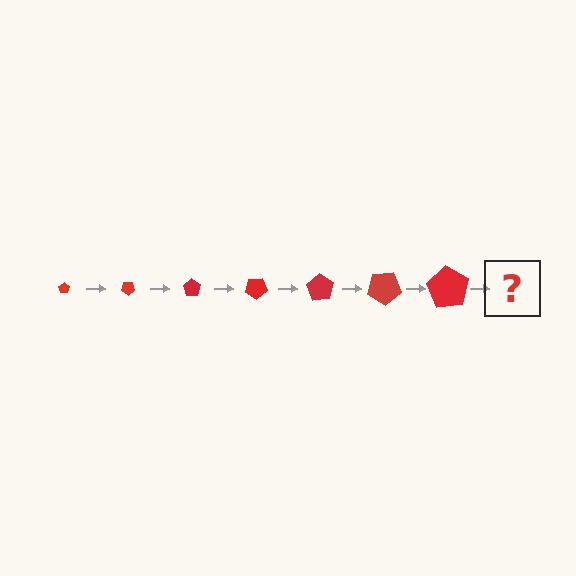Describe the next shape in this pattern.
It should be a pentagon, larger than the previous one and rotated 245 degrees from the start.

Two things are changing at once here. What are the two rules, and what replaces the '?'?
The two rules are that the pentagon grows larger each step and it rotates 35 degrees each step. The '?' should be a pentagon, larger than the previous one and rotated 245 degrees from the start.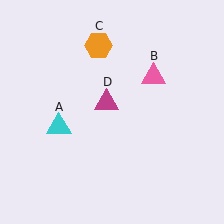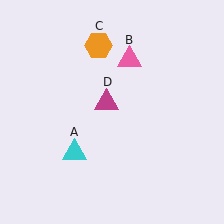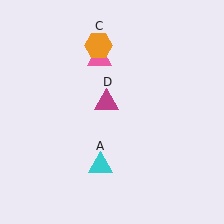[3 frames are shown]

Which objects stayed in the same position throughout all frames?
Orange hexagon (object C) and magenta triangle (object D) remained stationary.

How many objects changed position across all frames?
2 objects changed position: cyan triangle (object A), pink triangle (object B).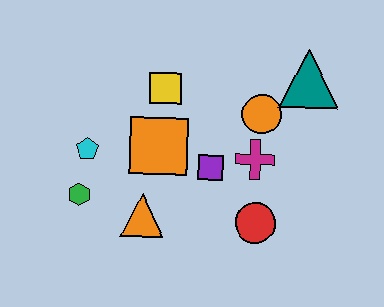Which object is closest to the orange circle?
The magenta cross is closest to the orange circle.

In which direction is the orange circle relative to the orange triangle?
The orange circle is to the right of the orange triangle.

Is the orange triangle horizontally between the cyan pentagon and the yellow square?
Yes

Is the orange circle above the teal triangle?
No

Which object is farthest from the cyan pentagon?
The teal triangle is farthest from the cyan pentagon.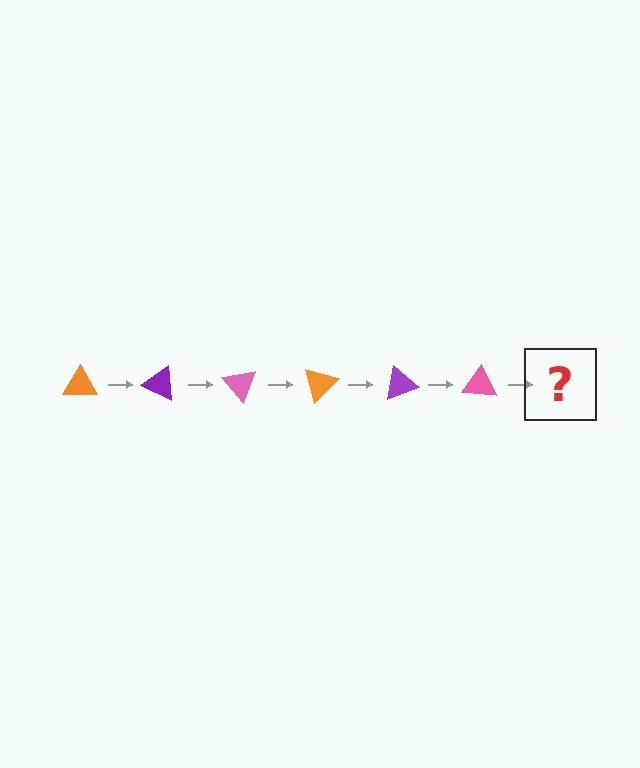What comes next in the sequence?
The next element should be an orange triangle, rotated 150 degrees from the start.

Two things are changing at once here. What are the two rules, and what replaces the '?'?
The two rules are that it rotates 25 degrees each step and the color cycles through orange, purple, and pink. The '?' should be an orange triangle, rotated 150 degrees from the start.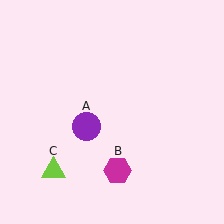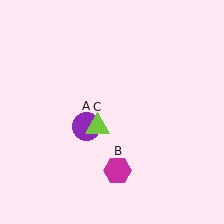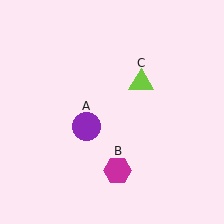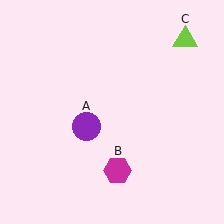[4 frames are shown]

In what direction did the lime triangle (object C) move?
The lime triangle (object C) moved up and to the right.